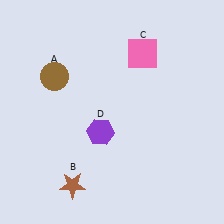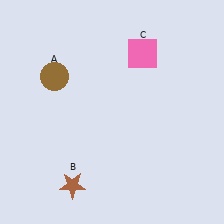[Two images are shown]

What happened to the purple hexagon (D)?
The purple hexagon (D) was removed in Image 2. It was in the bottom-left area of Image 1.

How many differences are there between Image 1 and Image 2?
There is 1 difference between the two images.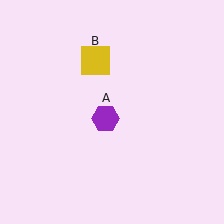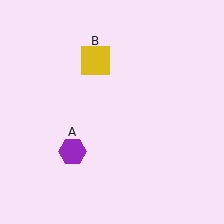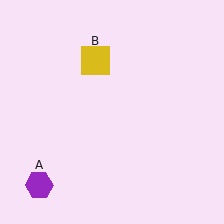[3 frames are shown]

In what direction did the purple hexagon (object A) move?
The purple hexagon (object A) moved down and to the left.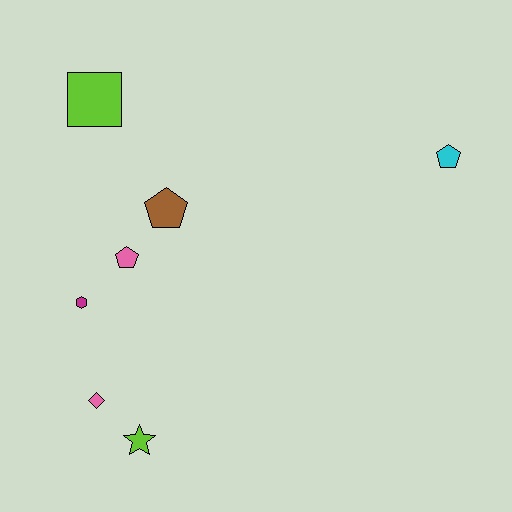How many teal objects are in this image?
There are no teal objects.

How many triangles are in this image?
There are no triangles.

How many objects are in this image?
There are 7 objects.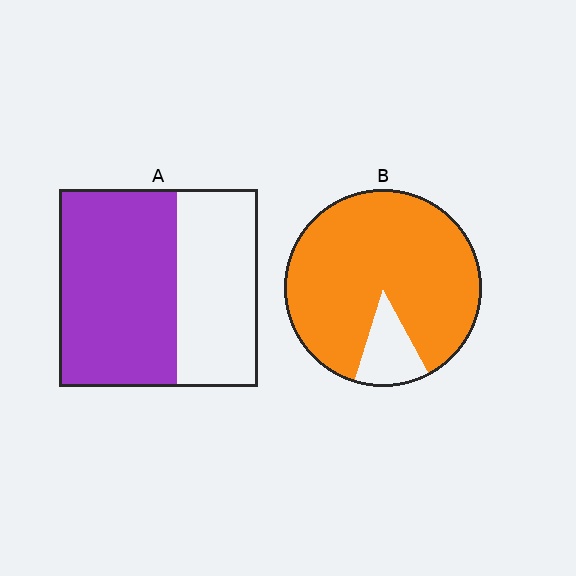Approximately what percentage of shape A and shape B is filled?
A is approximately 60% and B is approximately 90%.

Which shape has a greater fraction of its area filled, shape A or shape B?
Shape B.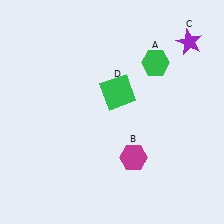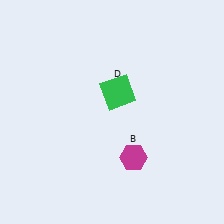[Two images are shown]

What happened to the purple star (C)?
The purple star (C) was removed in Image 2. It was in the top-right area of Image 1.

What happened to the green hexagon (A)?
The green hexagon (A) was removed in Image 2. It was in the top-right area of Image 1.